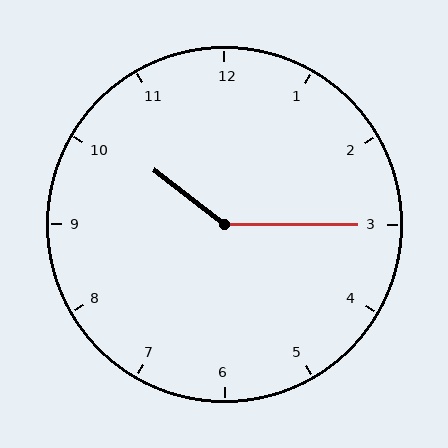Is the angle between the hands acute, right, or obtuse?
It is obtuse.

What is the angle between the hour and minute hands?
Approximately 142 degrees.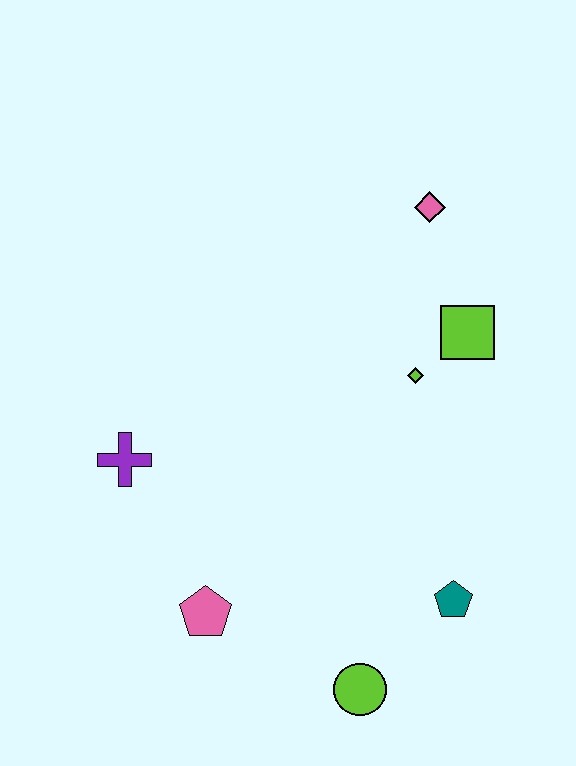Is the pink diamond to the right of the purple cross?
Yes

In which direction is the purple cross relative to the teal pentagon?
The purple cross is to the left of the teal pentagon.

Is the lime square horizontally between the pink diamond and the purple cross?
No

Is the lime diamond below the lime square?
Yes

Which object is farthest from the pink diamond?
The lime circle is farthest from the pink diamond.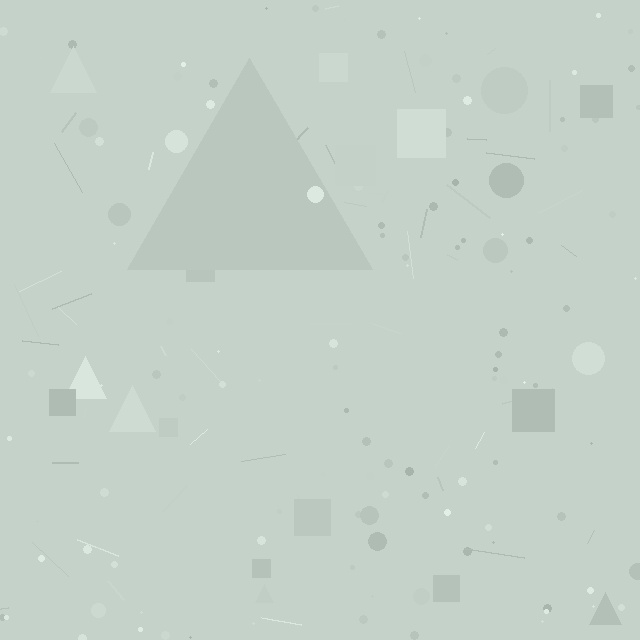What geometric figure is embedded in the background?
A triangle is embedded in the background.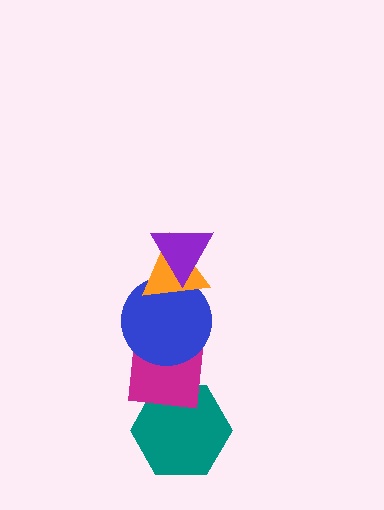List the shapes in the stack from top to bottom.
From top to bottom: the purple triangle, the orange triangle, the blue circle, the magenta square, the teal hexagon.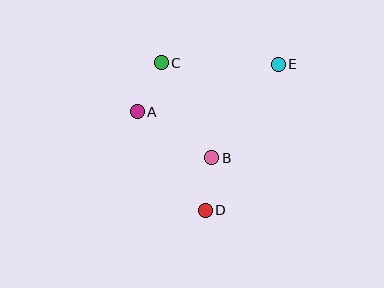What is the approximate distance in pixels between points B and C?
The distance between B and C is approximately 107 pixels.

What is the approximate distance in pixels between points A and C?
The distance between A and C is approximately 54 pixels.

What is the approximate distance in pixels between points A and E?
The distance between A and E is approximately 149 pixels.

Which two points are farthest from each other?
Points D and E are farthest from each other.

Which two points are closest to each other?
Points B and D are closest to each other.